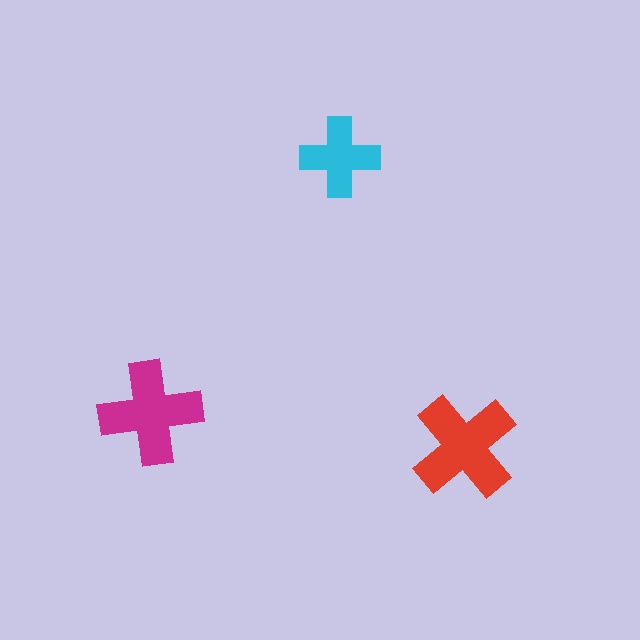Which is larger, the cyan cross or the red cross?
The red one.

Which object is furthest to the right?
The red cross is rightmost.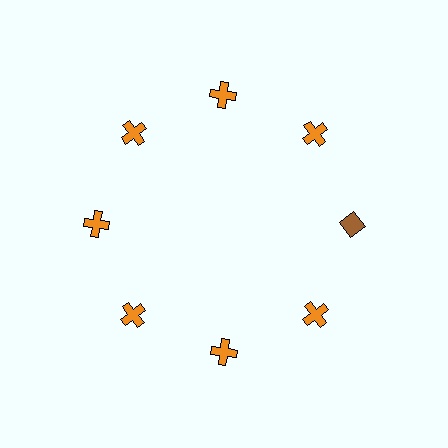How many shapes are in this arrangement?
There are 8 shapes arranged in a ring pattern.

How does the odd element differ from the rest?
It differs in both color (brown instead of orange) and shape (diamond instead of cross).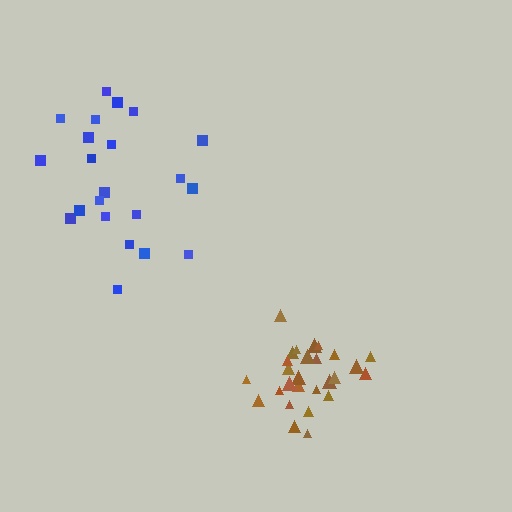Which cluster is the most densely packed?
Brown.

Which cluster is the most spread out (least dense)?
Blue.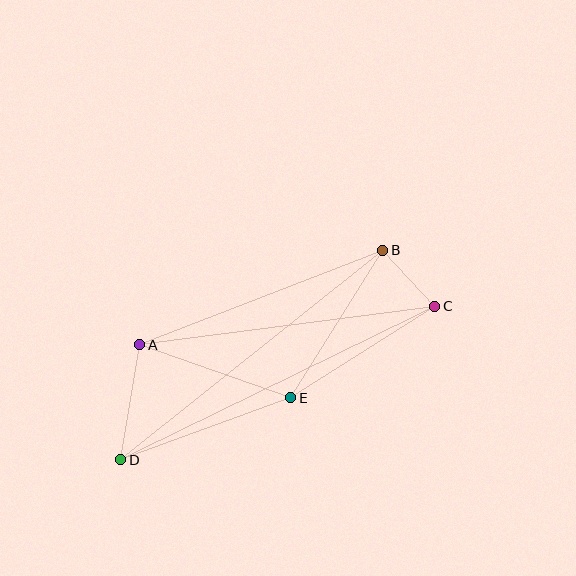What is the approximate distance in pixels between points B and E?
The distance between B and E is approximately 174 pixels.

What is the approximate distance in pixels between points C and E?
The distance between C and E is approximately 171 pixels.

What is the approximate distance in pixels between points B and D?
The distance between B and D is approximately 335 pixels.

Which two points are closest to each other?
Points B and C are closest to each other.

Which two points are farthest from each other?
Points C and D are farthest from each other.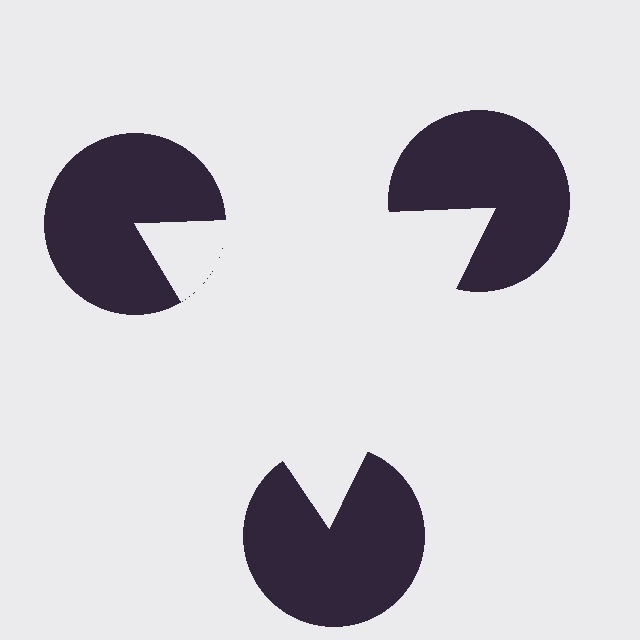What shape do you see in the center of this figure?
An illusory triangle — its edges are inferred from the aligned wedge cuts in the pac-man discs, not physically drawn.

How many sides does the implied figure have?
3 sides.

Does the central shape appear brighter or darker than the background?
It typically appears slightly brighter than the background, even though no actual brightness change is drawn.